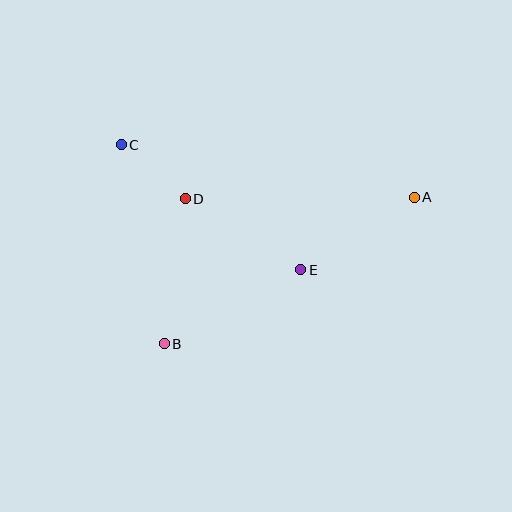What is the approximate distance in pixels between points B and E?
The distance between B and E is approximately 156 pixels.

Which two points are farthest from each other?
Points A and C are farthest from each other.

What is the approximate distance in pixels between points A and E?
The distance between A and E is approximately 135 pixels.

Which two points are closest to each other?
Points C and D are closest to each other.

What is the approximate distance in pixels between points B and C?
The distance between B and C is approximately 204 pixels.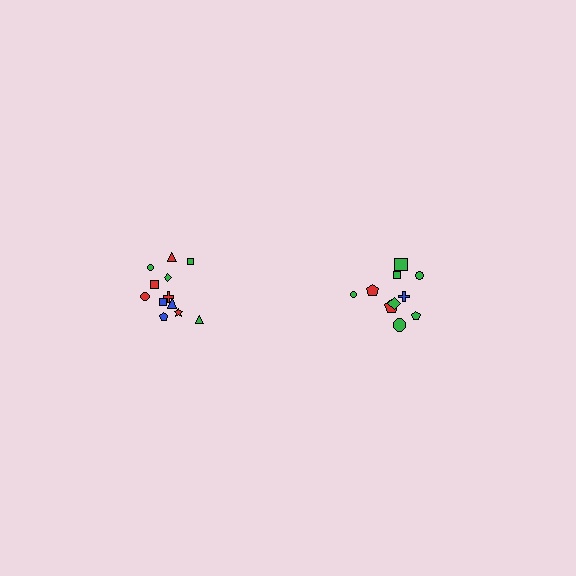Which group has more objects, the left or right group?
The left group.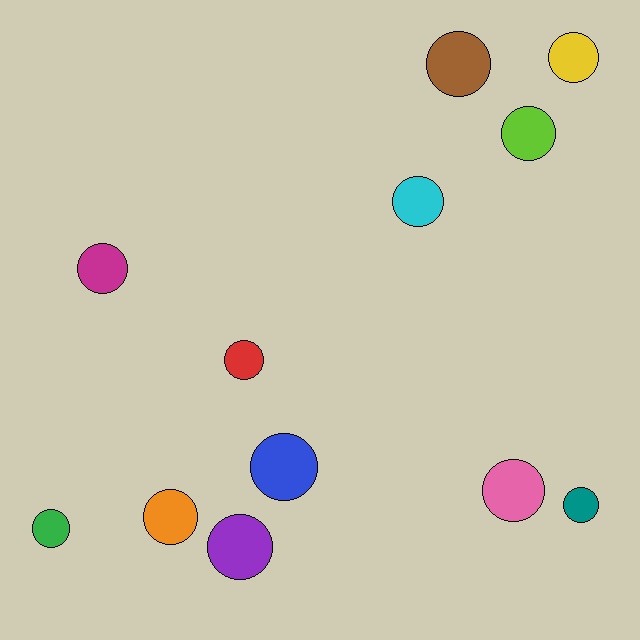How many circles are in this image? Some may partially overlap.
There are 12 circles.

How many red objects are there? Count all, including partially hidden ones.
There is 1 red object.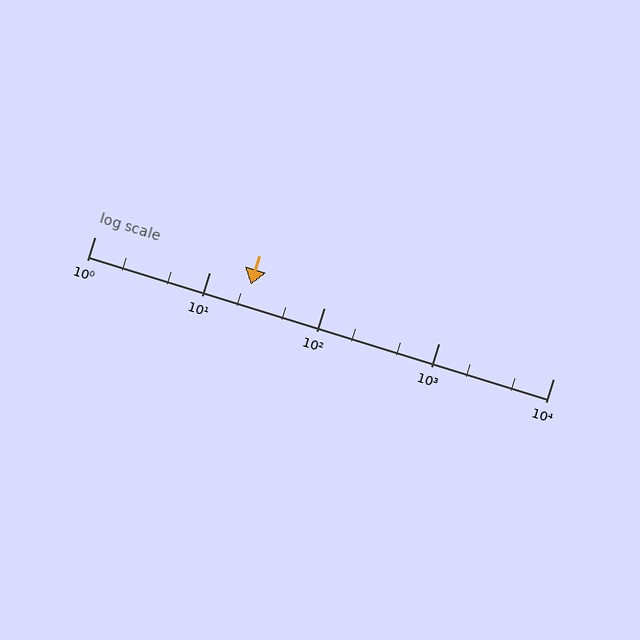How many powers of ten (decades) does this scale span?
The scale spans 4 decades, from 1 to 10000.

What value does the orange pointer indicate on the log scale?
The pointer indicates approximately 23.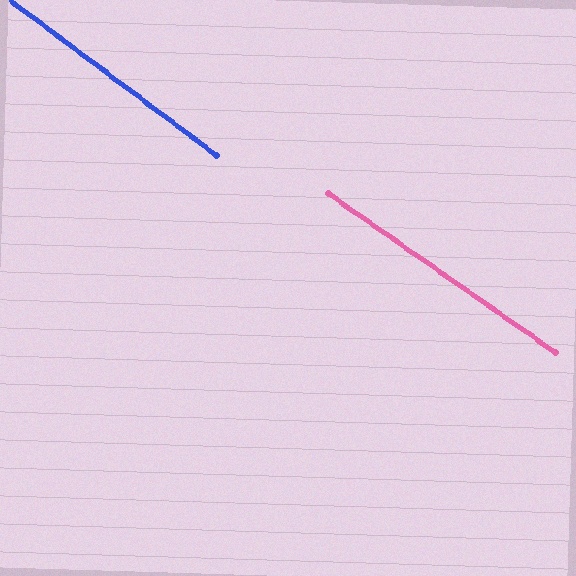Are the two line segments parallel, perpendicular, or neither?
Parallel — their directions differ by only 1.9°.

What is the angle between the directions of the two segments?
Approximately 2 degrees.